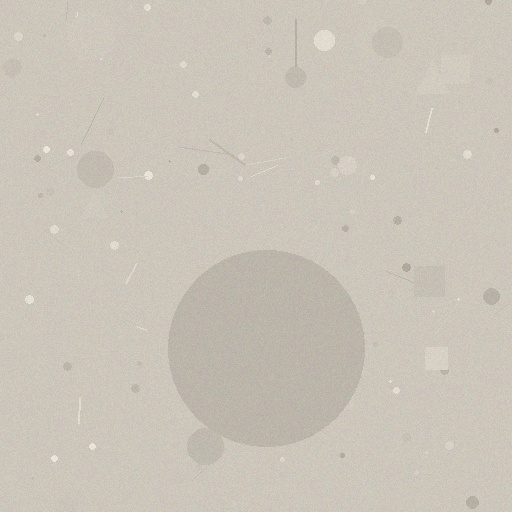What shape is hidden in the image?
A circle is hidden in the image.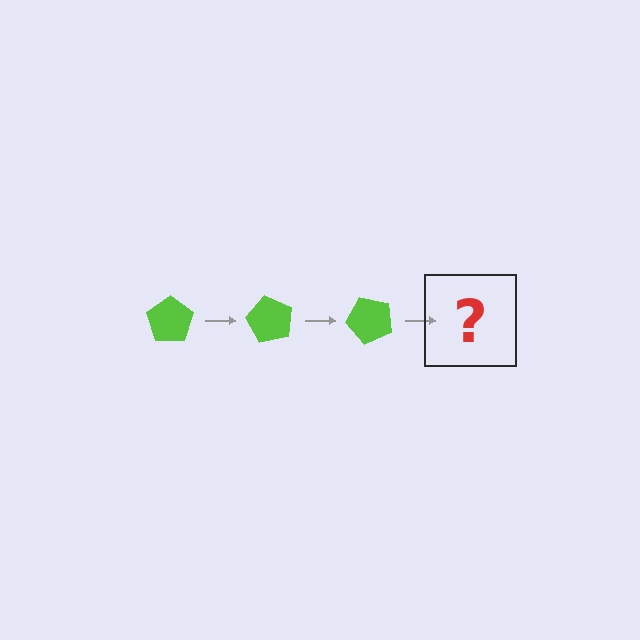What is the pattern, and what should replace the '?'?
The pattern is that the pentagon rotates 60 degrees each step. The '?' should be a lime pentagon rotated 180 degrees.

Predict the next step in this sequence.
The next step is a lime pentagon rotated 180 degrees.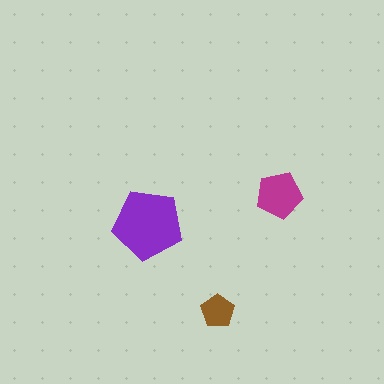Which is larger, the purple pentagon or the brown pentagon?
The purple one.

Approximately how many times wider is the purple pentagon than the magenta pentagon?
About 1.5 times wider.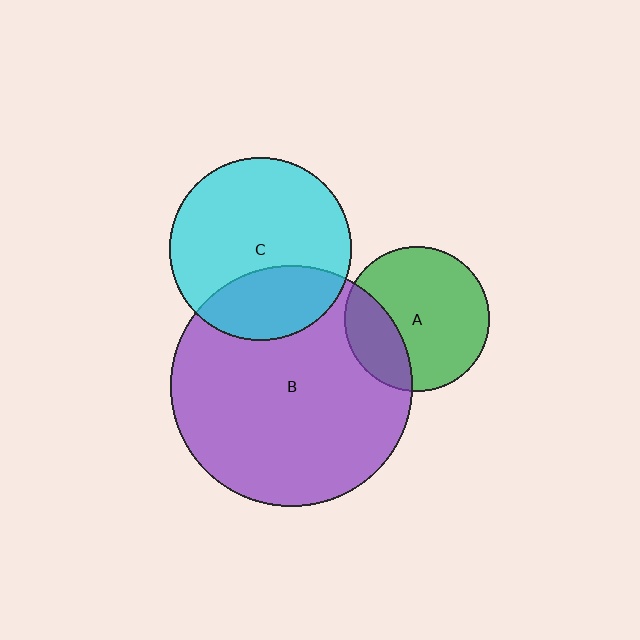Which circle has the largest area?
Circle B (purple).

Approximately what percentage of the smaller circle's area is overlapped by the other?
Approximately 30%.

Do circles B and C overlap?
Yes.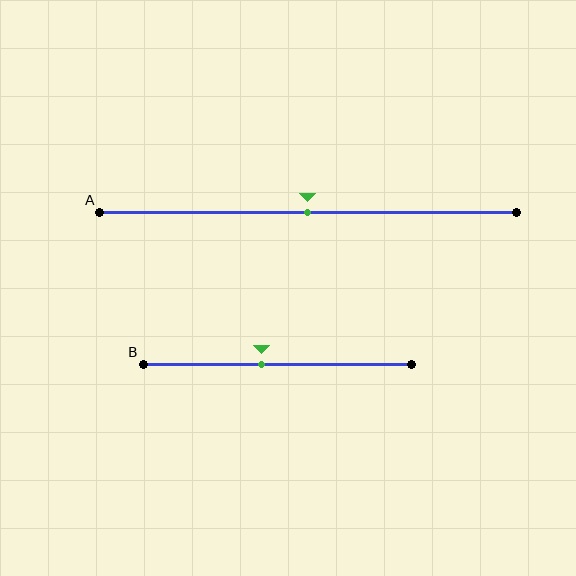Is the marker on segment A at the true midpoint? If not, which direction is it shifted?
Yes, the marker on segment A is at the true midpoint.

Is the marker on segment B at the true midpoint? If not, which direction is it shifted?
No, the marker on segment B is shifted to the left by about 6% of the segment length.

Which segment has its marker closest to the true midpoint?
Segment A has its marker closest to the true midpoint.